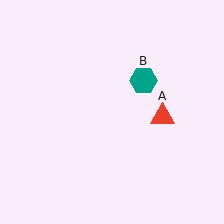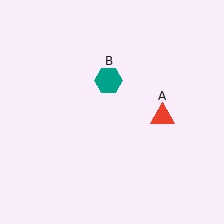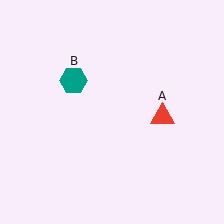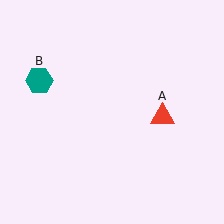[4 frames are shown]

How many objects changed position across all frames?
1 object changed position: teal hexagon (object B).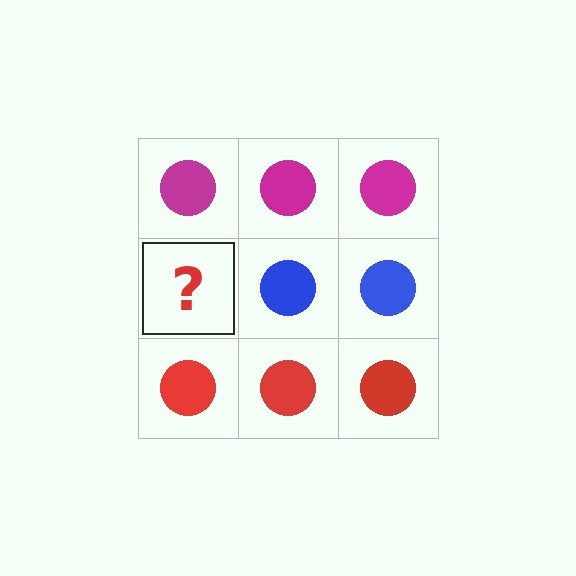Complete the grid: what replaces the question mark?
The question mark should be replaced with a blue circle.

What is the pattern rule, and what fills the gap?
The rule is that each row has a consistent color. The gap should be filled with a blue circle.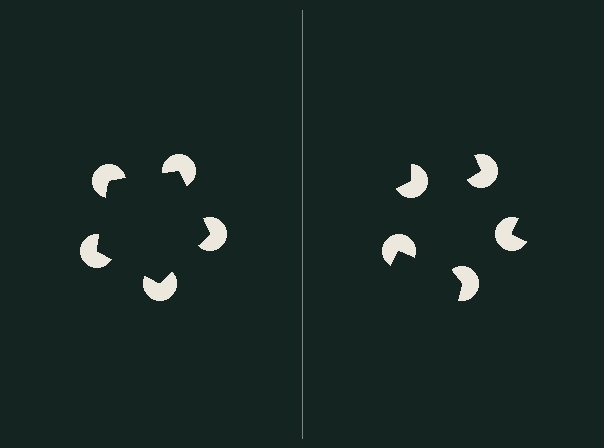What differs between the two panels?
The pac-man discs are positioned identically on both sides; only the wedge orientations differ. On the left they align to a pentagon; on the right they are misaligned.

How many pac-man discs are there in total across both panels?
10 — 5 on each side.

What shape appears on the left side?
An illusory pentagon.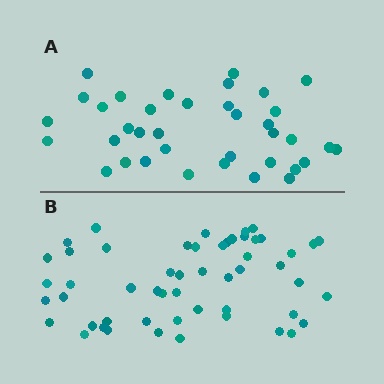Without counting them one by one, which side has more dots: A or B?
Region B (the bottom region) has more dots.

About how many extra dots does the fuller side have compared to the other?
Region B has approximately 15 more dots than region A.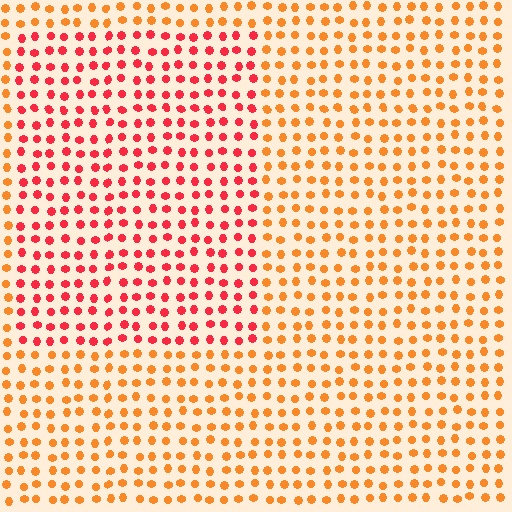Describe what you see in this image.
The image is filled with small orange elements in a uniform arrangement. A rectangle-shaped region is visible where the elements are tinted to a slightly different hue, forming a subtle color boundary.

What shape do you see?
I see a rectangle.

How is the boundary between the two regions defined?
The boundary is defined purely by a slight shift in hue (about 35 degrees). Spacing, size, and orientation are identical on both sides.